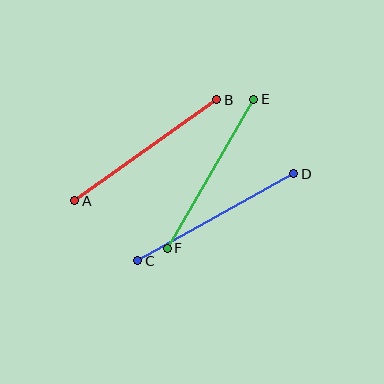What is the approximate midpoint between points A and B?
The midpoint is at approximately (146, 150) pixels.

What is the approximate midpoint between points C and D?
The midpoint is at approximately (216, 217) pixels.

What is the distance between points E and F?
The distance is approximately 172 pixels.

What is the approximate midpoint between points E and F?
The midpoint is at approximately (211, 174) pixels.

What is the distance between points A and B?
The distance is approximately 174 pixels.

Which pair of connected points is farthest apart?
Points C and D are farthest apart.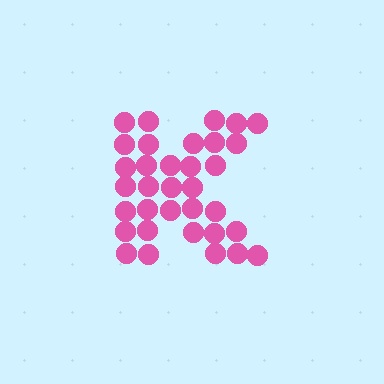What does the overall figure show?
The overall figure shows the letter K.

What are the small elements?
The small elements are circles.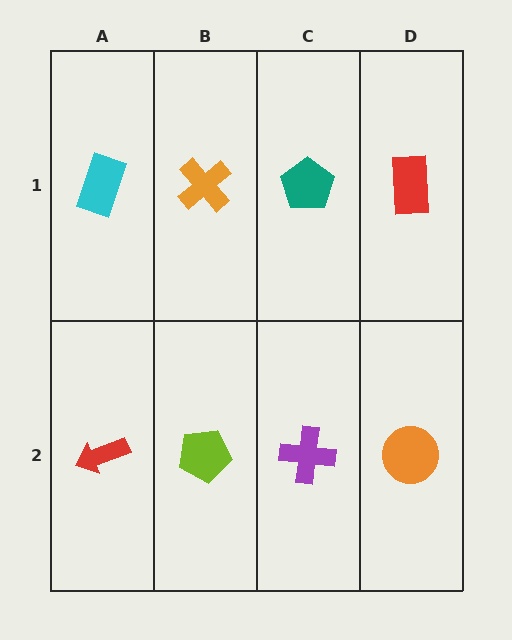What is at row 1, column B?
An orange cross.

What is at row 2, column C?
A purple cross.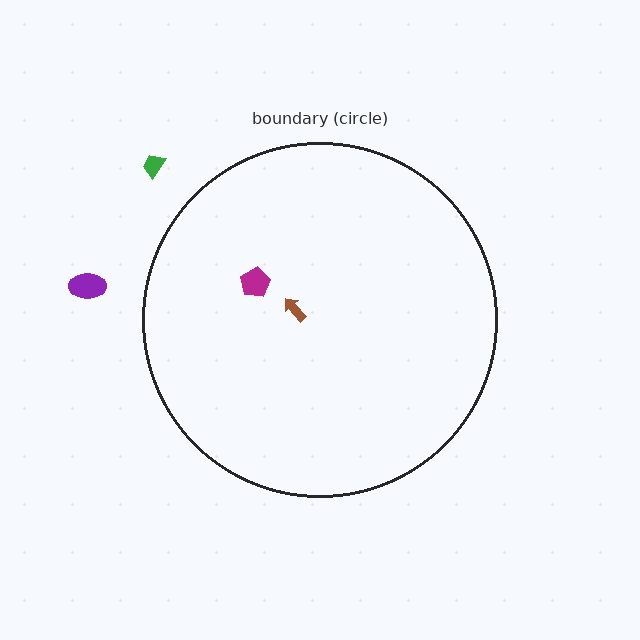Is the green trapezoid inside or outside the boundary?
Outside.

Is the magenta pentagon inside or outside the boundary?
Inside.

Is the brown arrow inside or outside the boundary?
Inside.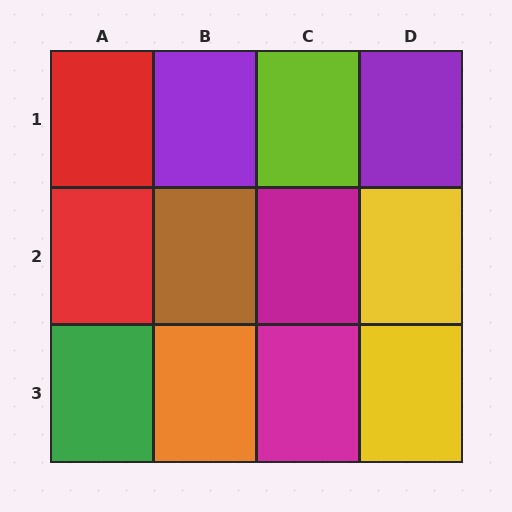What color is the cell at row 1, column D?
Purple.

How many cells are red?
2 cells are red.